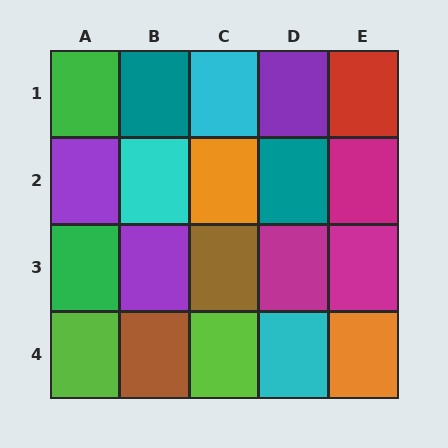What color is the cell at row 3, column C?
Brown.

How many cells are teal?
2 cells are teal.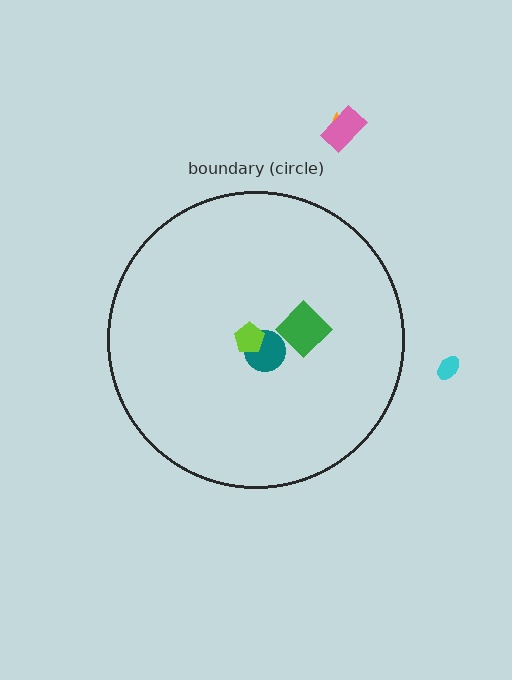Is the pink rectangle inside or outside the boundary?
Outside.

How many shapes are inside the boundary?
3 inside, 3 outside.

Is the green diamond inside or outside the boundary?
Inside.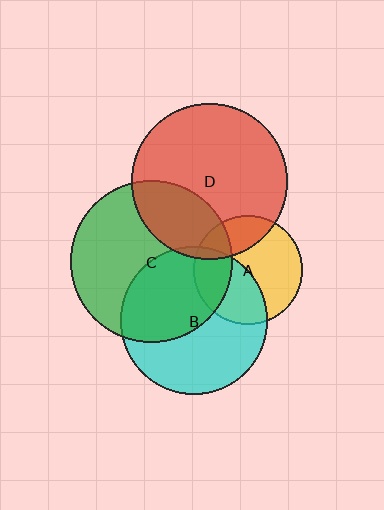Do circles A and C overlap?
Yes.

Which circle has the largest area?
Circle C (green).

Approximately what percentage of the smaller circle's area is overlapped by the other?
Approximately 25%.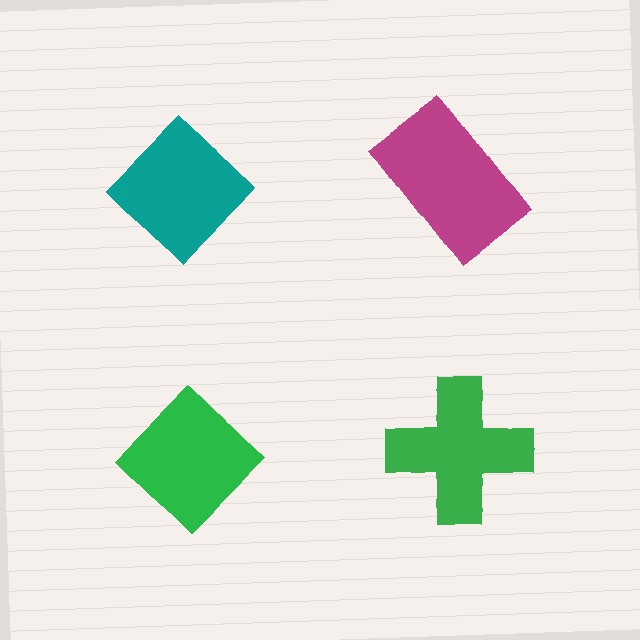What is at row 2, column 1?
A green diamond.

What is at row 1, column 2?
A magenta rectangle.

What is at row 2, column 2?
A green cross.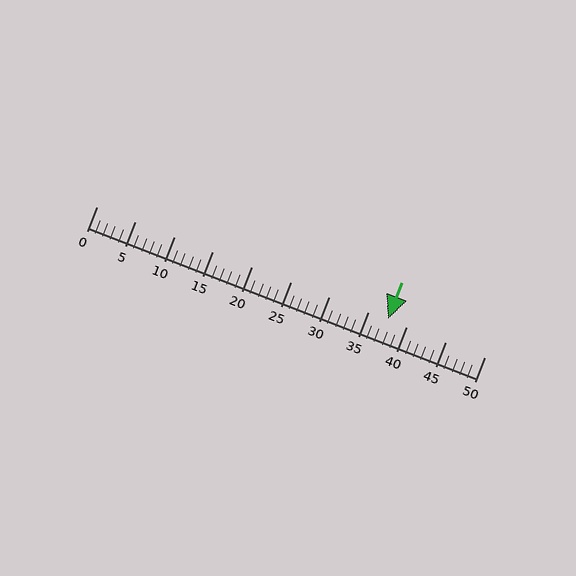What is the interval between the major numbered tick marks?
The major tick marks are spaced 5 units apart.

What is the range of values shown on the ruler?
The ruler shows values from 0 to 50.